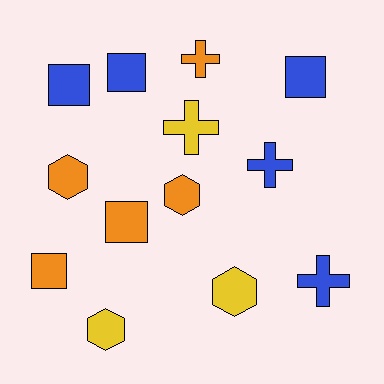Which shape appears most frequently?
Square, with 5 objects.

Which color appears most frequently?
Blue, with 5 objects.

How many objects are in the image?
There are 13 objects.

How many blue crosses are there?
There are 2 blue crosses.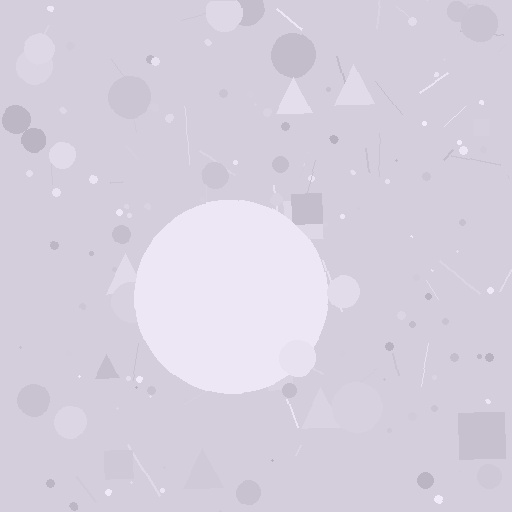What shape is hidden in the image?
A circle is hidden in the image.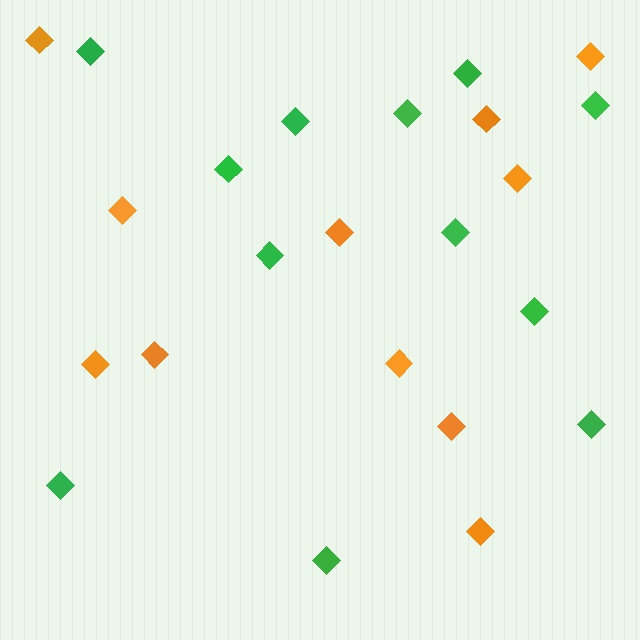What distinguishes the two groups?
There are 2 groups: one group of green diamonds (12) and one group of orange diamonds (11).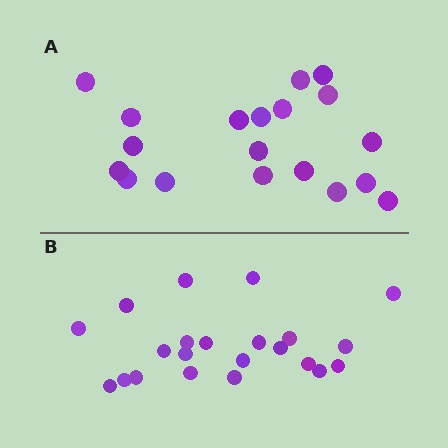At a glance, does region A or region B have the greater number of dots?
Region B (the bottom region) has more dots.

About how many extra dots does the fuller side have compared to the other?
Region B has just a few more — roughly 2 or 3 more dots than region A.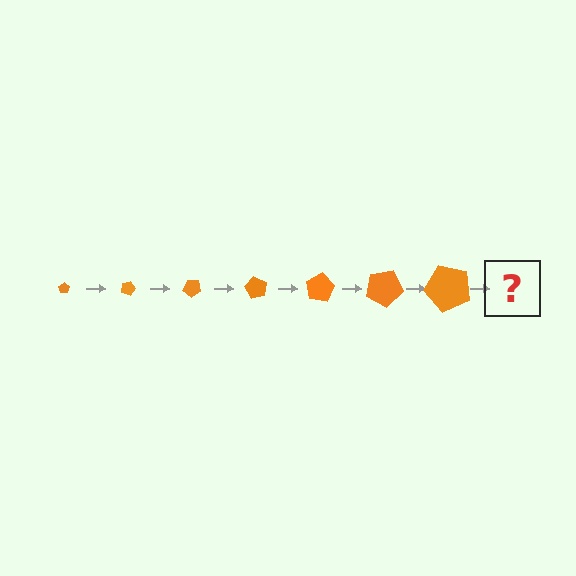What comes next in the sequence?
The next element should be a pentagon, larger than the previous one and rotated 140 degrees from the start.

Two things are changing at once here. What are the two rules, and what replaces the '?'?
The two rules are that the pentagon grows larger each step and it rotates 20 degrees each step. The '?' should be a pentagon, larger than the previous one and rotated 140 degrees from the start.